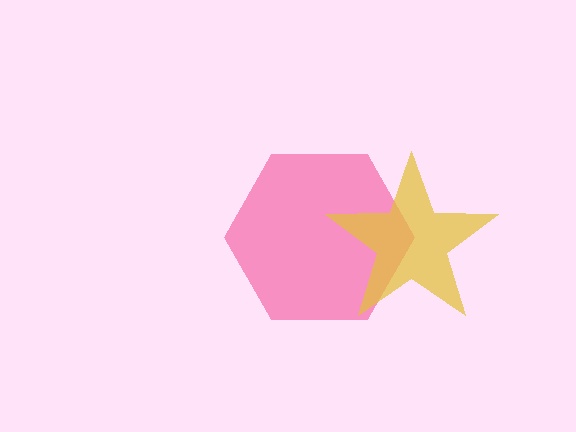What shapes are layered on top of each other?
The layered shapes are: a pink hexagon, a yellow star.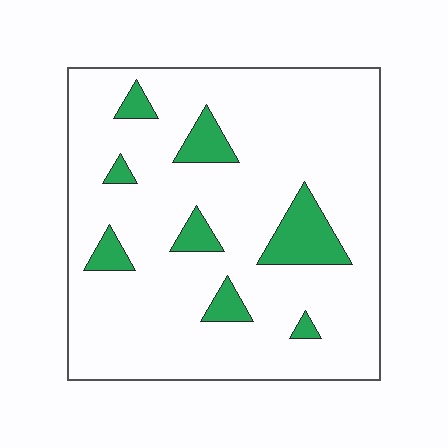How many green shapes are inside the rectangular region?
8.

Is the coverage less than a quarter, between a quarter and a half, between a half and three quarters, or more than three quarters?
Less than a quarter.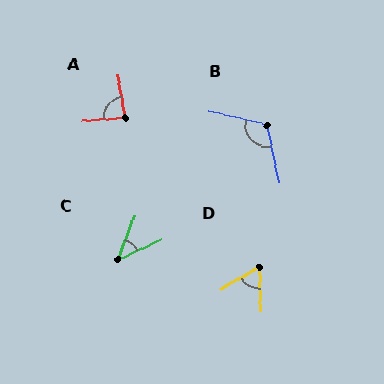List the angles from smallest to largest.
C (45°), D (61°), A (84°), B (115°).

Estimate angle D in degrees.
Approximately 61 degrees.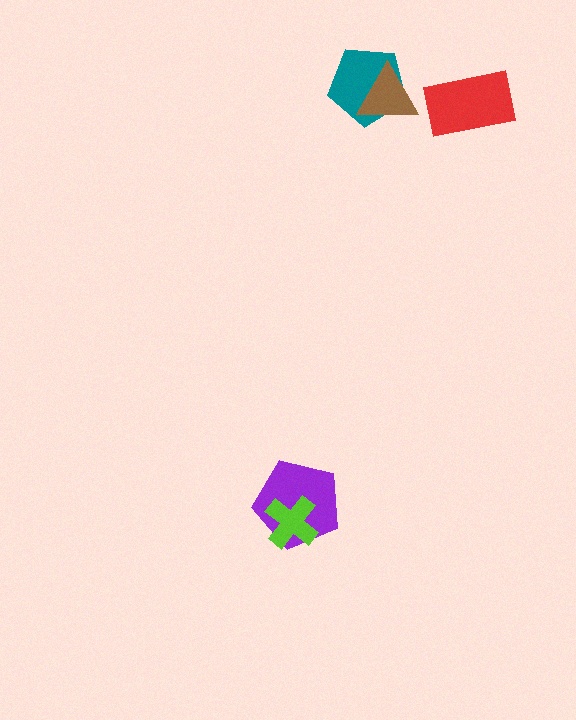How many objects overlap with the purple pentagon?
1 object overlaps with the purple pentagon.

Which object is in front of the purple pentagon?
The lime cross is in front of the purple pentagon.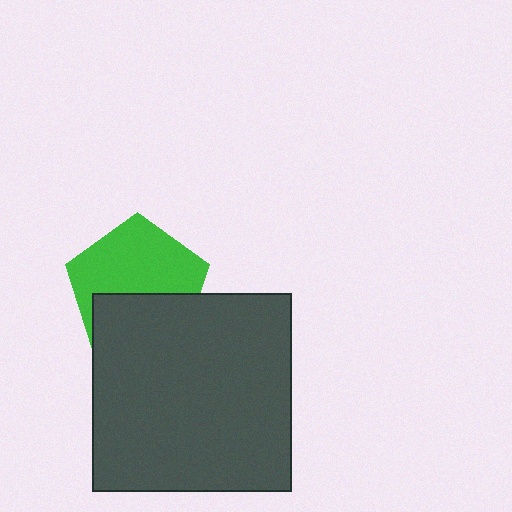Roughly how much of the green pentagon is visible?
About half of it is visible (roughly 59%).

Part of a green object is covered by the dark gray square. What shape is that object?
It is a pentagon.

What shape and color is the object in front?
The object in front is a dark gray square.